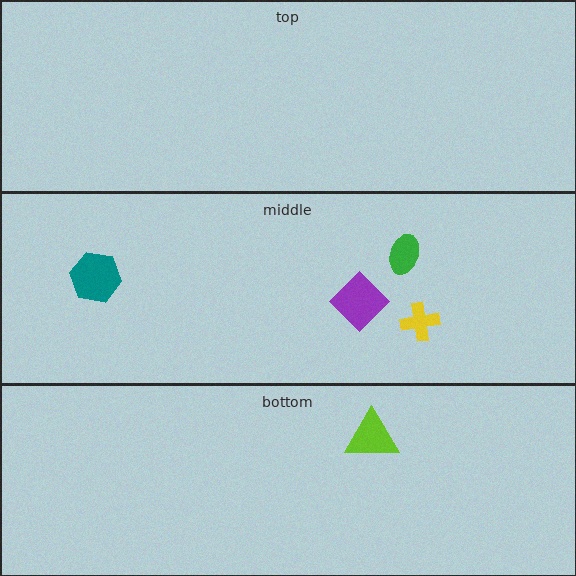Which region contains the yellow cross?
The middle region.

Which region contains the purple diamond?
The middle region.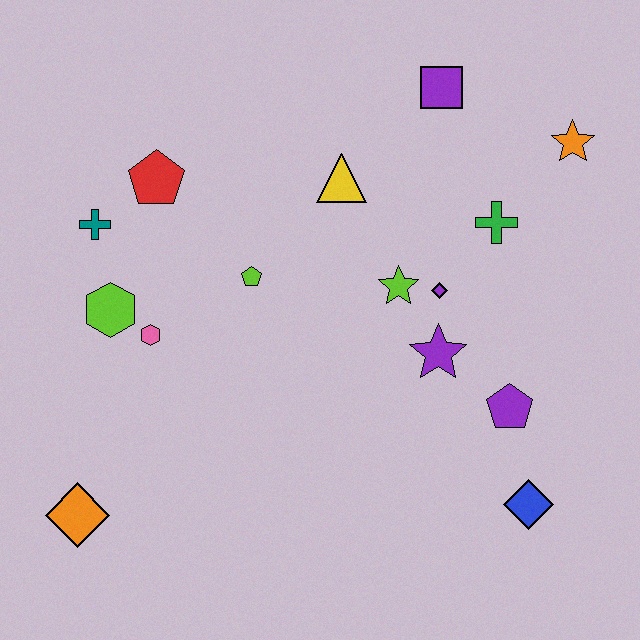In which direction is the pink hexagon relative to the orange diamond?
The pink hexagon is above the orange diamond.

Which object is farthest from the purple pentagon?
The teal cross is farthest from the purple pentagon.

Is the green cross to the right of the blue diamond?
No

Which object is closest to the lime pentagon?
The pink hexagon is closest to the lime pentagon.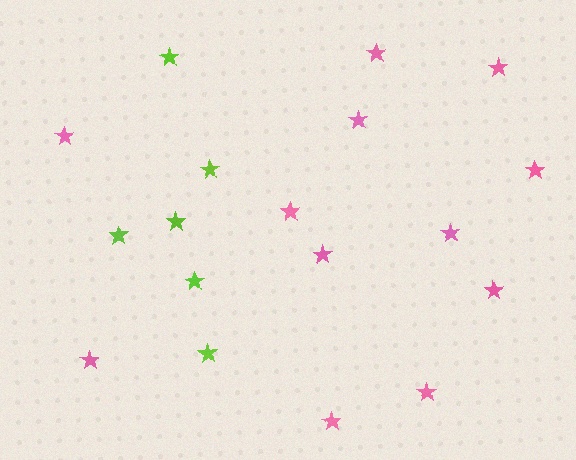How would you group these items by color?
There are 2 groups: one group of pink stars (12) and one group of lime stars (6).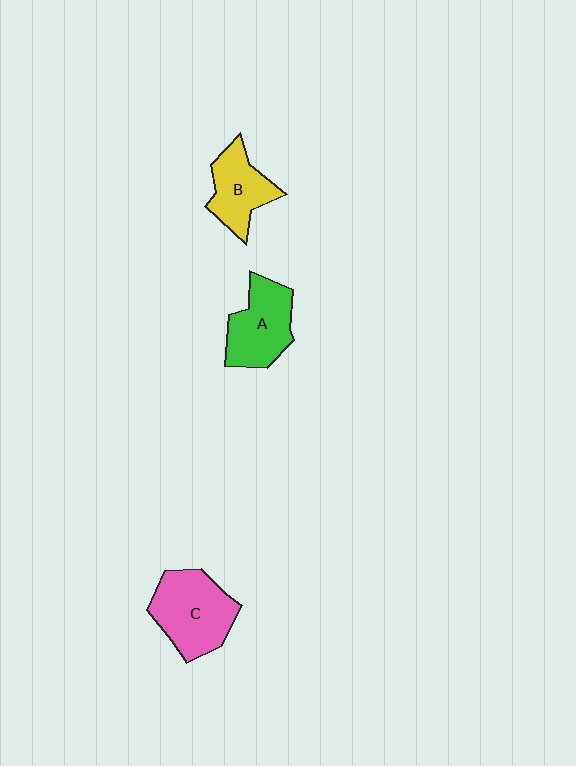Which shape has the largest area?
Shape C (pink).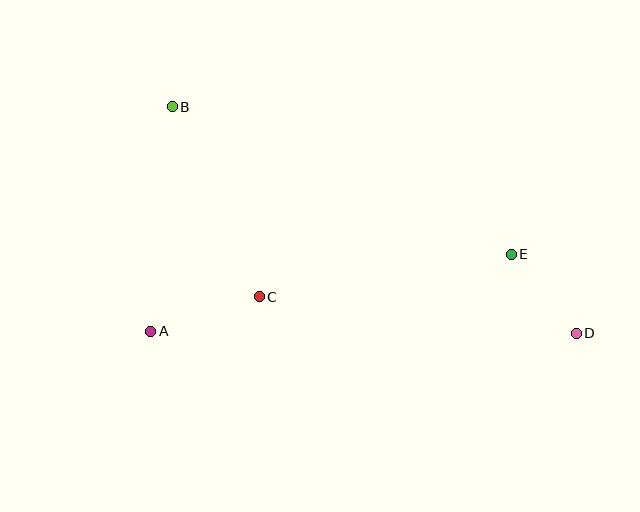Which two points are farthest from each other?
Points B and D are farthest from each other.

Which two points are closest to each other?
Points D and E are closest to each other.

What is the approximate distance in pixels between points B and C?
The distance between B and C is approximately 209 pixels.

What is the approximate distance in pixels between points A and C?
The distance between A and C is approximately 114 pixels.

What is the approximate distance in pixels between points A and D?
The distance between A and D is approximately 425 pixels.